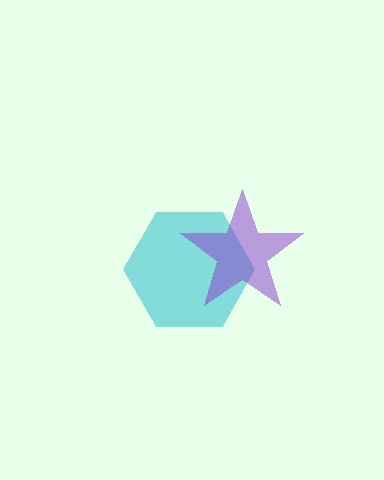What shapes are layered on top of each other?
The layered shapes are: a cyan hexagon, a purple star.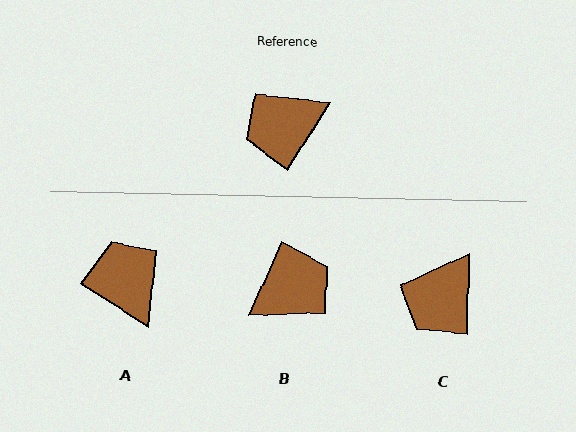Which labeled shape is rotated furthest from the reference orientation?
B, about 172 degrees away.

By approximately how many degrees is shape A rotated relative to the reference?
Approximately 91 degrees clockwise.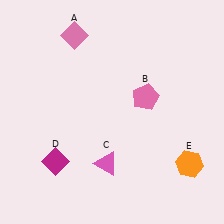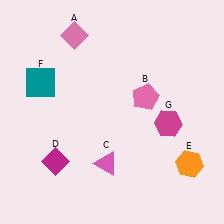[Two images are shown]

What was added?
A teal square (F), a magenta hexagon (G) were added in Image 2.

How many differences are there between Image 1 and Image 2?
There are 2 differences between the two images.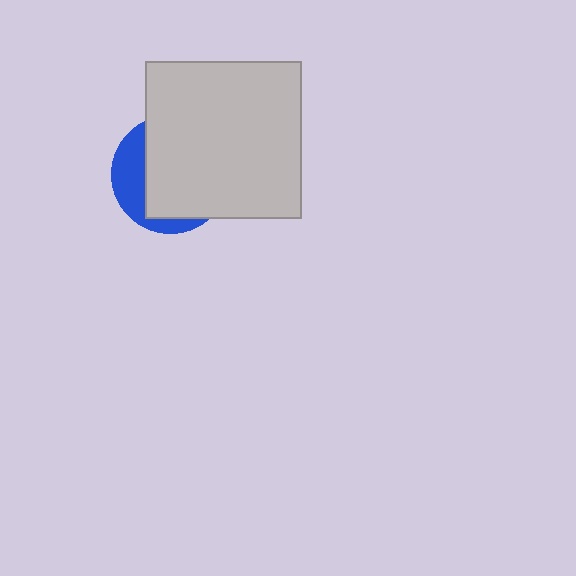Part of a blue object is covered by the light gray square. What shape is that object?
It is a circle.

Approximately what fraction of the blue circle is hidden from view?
Roughly 70% of the blue circle is hidden behind the light gray square.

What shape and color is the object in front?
The object in front is a light gray square.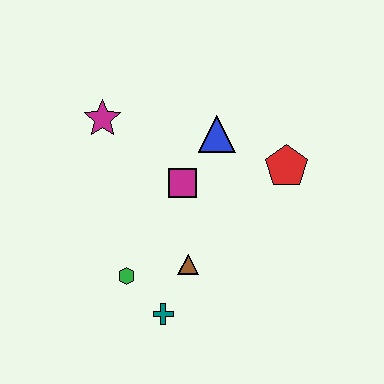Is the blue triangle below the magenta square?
No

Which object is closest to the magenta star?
The magenta square is closest to the magenta star.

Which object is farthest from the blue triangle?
The teal cross is farthest from the blue triangle.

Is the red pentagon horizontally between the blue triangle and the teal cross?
No